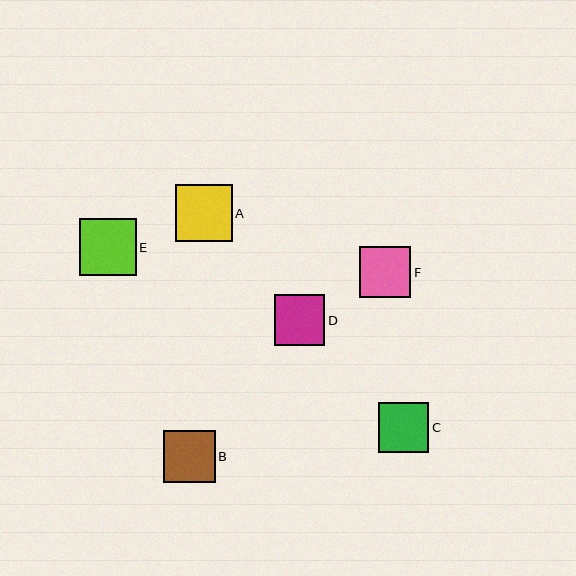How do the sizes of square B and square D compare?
Square B and square D are approximately the same size.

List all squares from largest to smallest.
From largest to smallest: E, A, F, B, D, C.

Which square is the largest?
Square E is the largest with a size of approximately 57 pixels.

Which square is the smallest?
Square C is the smallest with a size of approximately 51 pixels.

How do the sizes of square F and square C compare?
Square F and square C are approximately the same size.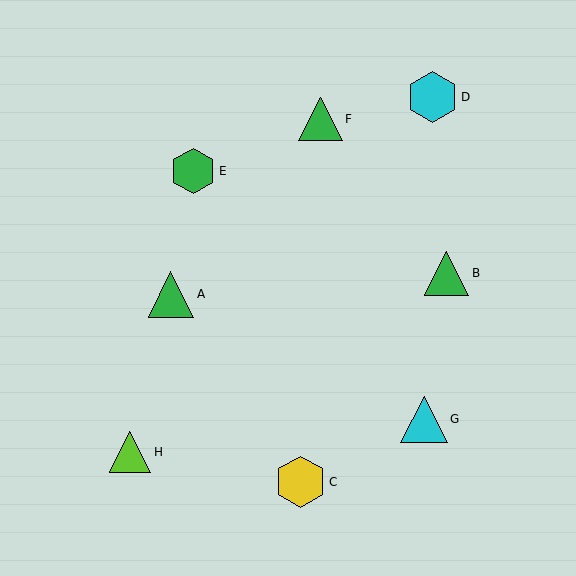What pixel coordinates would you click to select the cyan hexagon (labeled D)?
Click at (432, 97) to select the cyan hexagon D.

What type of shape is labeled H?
Shape H is a lime triangle.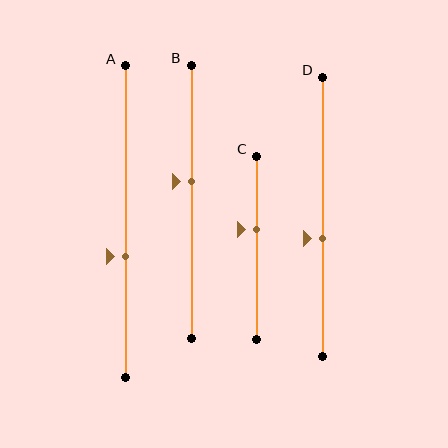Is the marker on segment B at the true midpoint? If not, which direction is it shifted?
No, the marker on segment B is shifted upward by about 7% of the segment length.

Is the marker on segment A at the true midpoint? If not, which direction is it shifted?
No, the marker on segment A is shifted downward by about 11% of the segment length.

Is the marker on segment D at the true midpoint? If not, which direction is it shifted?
No, the marker on segment D is shifted downward by about 8% of the segment length.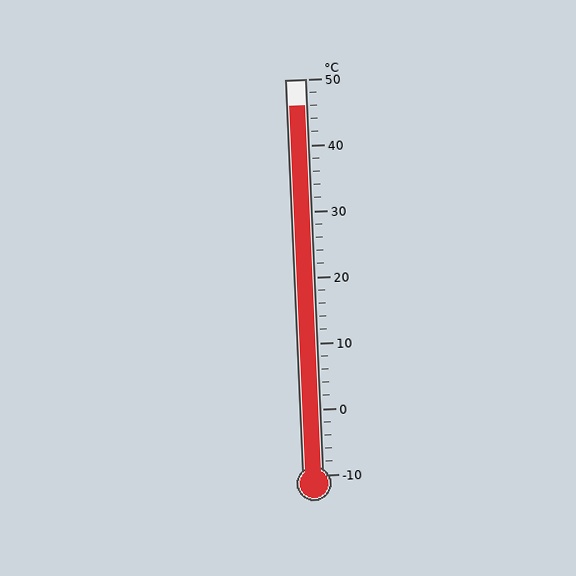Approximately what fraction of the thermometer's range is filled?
The thermometer is filled to approximately 95% of its range.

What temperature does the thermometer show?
The thermometer shows approximately 46°C.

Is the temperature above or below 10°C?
The temperature is above 10°C.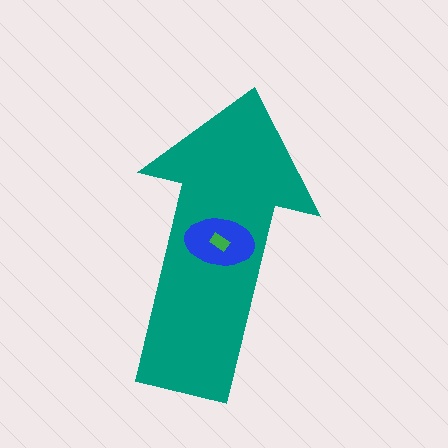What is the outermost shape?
The teal arrow.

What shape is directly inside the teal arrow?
The blue ellipse.